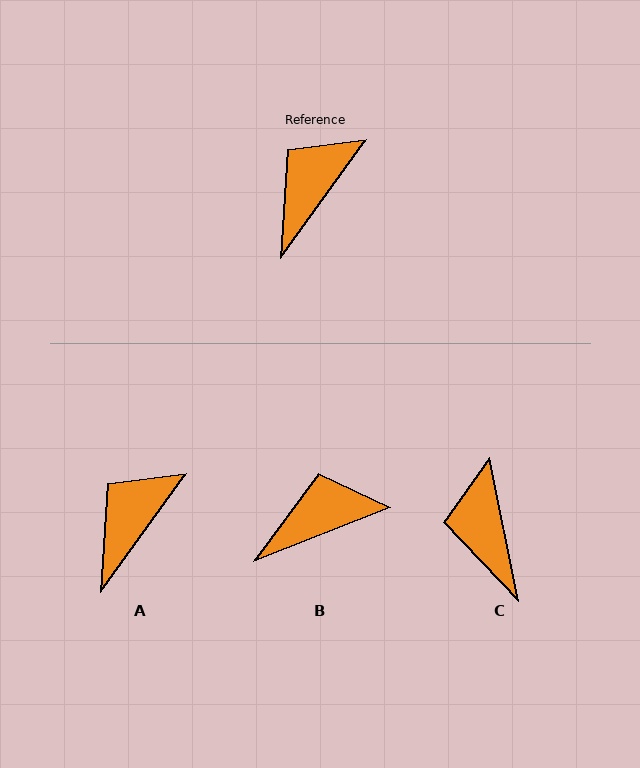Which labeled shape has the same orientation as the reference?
A.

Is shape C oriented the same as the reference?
No, it is off by about 47 degrees.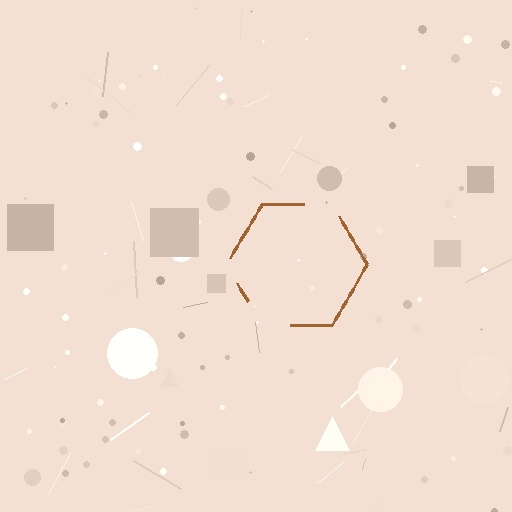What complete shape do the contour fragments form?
The contour fragments form a hexagon.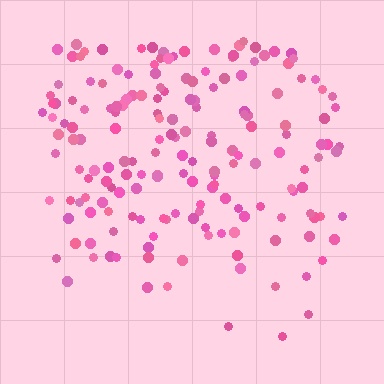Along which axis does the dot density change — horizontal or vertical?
Vertical.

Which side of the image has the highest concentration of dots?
The top.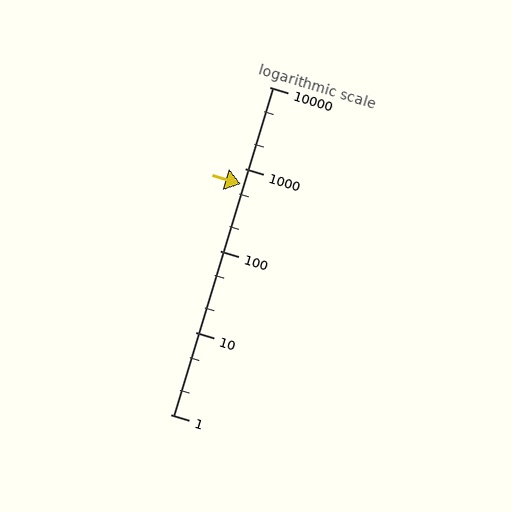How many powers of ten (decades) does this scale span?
The scale spans 4 decades, from 1 to 10000.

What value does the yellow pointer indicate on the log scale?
The pointer indicates approximately 650.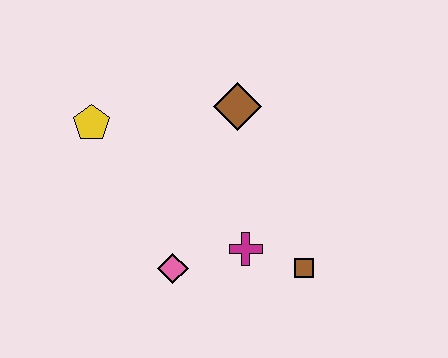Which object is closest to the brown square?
The magenta cross is closest to the brown square.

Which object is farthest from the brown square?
The yellow pentagon is farthest from the brown square.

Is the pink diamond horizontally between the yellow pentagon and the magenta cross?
Yes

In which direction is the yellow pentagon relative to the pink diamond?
The yellow pentagon is above the pink diamond.